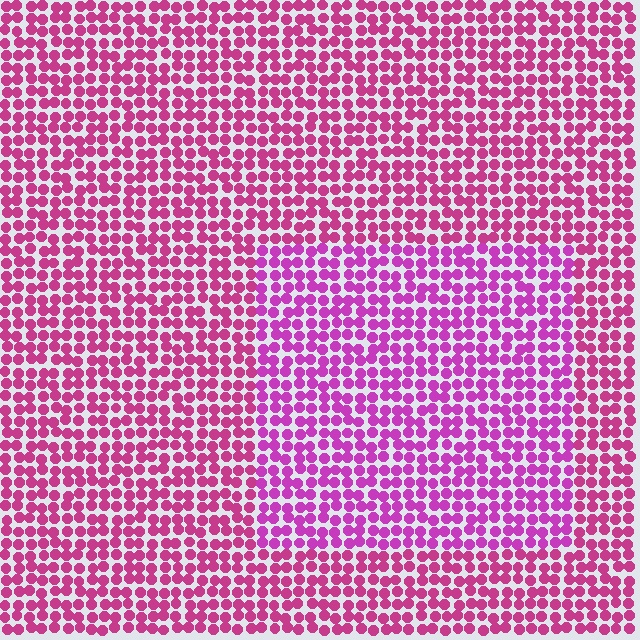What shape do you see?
I see a rectangle.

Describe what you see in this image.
The image is filled with small magenta elements in a uniform arrangement. A rectangle-shaped region is visible where the elements are tinted to a slightly different hue, forming a subtle color boundary.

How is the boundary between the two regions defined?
The boundary is defined purely by a slight shift in hue (about 21 degrees). Spacing, size, and orientation are identical on both sides.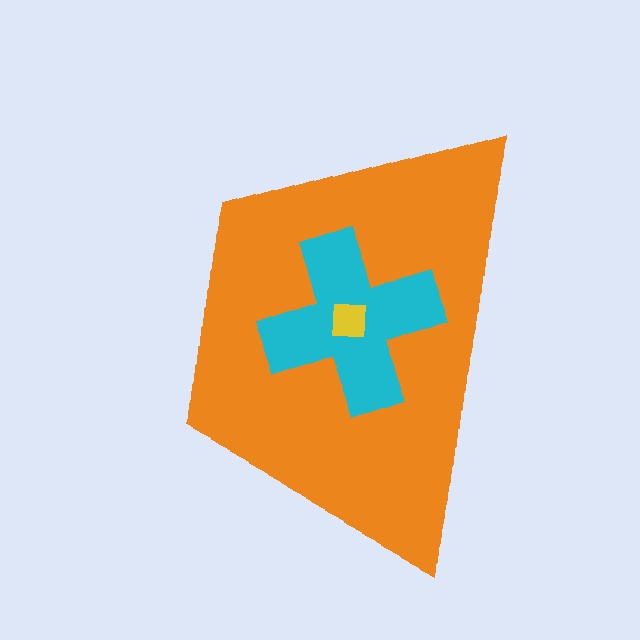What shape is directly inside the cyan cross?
The yellow square.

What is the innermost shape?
The yellow square.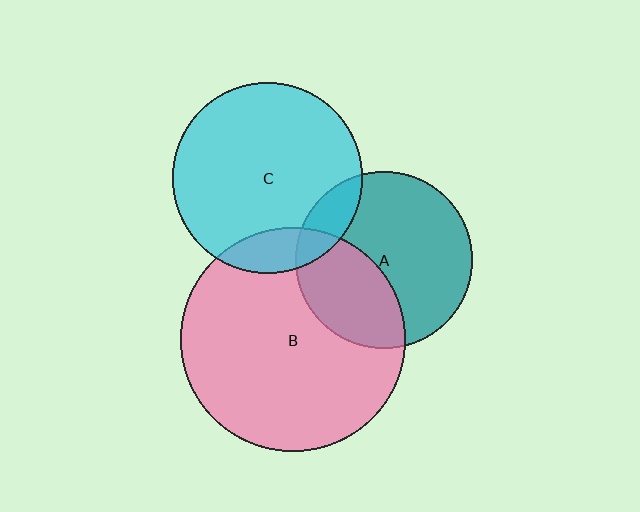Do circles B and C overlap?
Yes.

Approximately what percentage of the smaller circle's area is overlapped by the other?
Approximately 15%.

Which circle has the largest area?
Circle B (pink).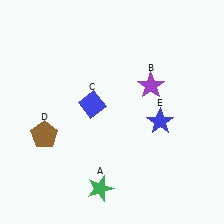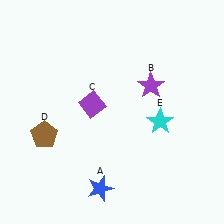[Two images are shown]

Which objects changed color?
A changed from green to blue. C changed from blue to purple. E changed from blue to cyan.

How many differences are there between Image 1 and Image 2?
There are 3 differences between the two images.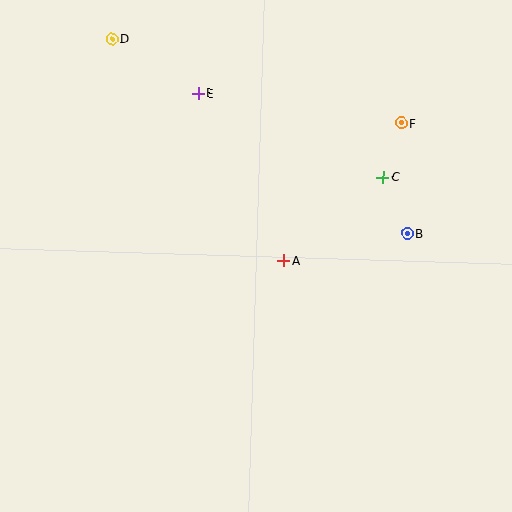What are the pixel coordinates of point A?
Point A is at (284, 260).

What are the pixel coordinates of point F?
Point F is at (401, 123).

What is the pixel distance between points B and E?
The distance between B and E is 251 pixels.